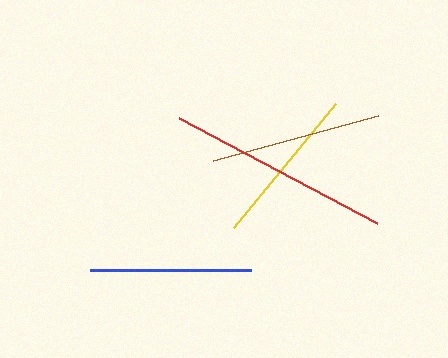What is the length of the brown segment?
The brown segment is approximately 171 pixels long.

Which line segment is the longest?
The red line is the longest at approximately 225 pixels.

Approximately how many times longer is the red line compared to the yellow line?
The red line is approximately 1.4 times the length of the yellow line.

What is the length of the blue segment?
The blue segment is approximately 161 pixels long.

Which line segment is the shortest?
The yellow line is the shortest at approximately 160 pixels.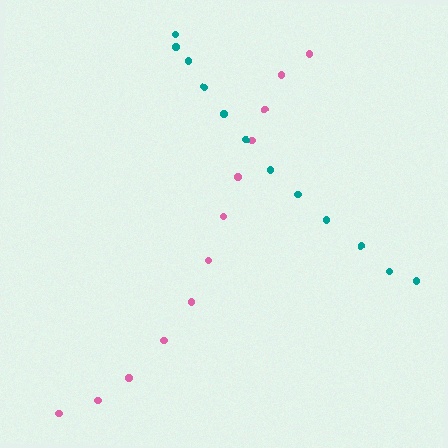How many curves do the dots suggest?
There are 2 distinct paths.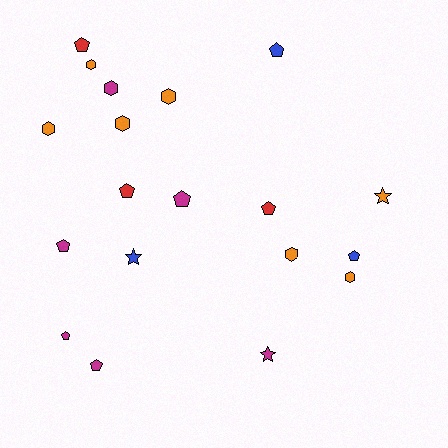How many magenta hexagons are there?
There is 1 magenta hexagon.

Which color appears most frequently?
Orange, with 7 objects.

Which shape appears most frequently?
Pentagon, with 9 objects.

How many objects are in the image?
There are 19 objects.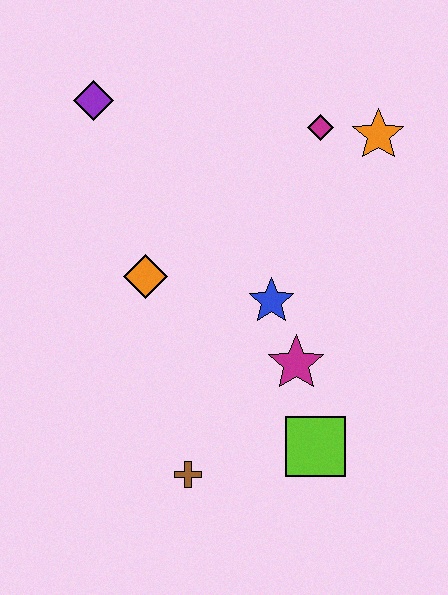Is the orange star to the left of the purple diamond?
No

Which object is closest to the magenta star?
The blue star is closest to the magenta star.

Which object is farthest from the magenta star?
The purple diamond is farthest from the magenta star.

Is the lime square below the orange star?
Yes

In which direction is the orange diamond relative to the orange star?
The orange diamond is to the left of the orange star.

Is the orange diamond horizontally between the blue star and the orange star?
No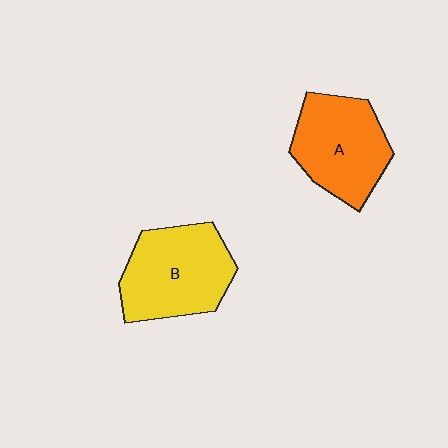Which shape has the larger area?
Shape B (yellow).